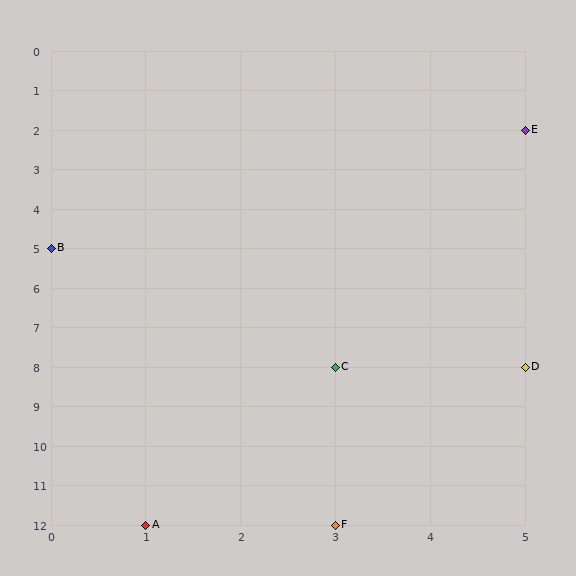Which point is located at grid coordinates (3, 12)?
Point F is at (3, 12).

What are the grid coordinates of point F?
Point F is at grid coordinates (3, 12).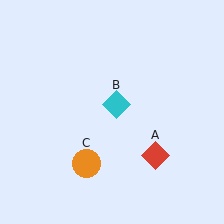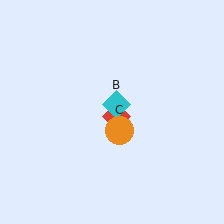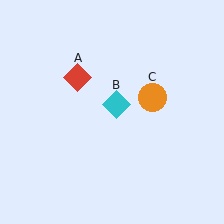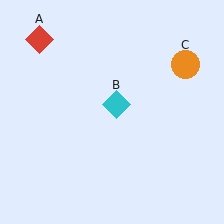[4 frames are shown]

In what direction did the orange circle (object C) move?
The orange circle (object C) moved up and to the right.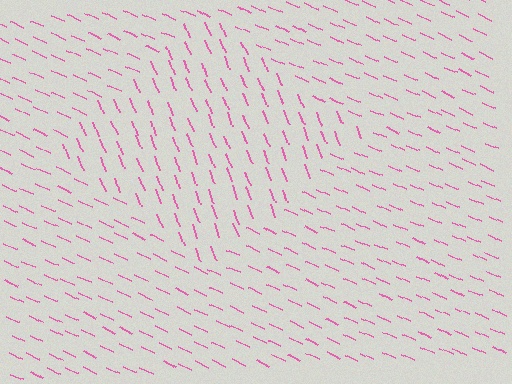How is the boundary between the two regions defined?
The boundary is defined purely by a change in line orientation (approximately 45 degrees difference). All lines are the same color and thickness.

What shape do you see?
I see a diamond.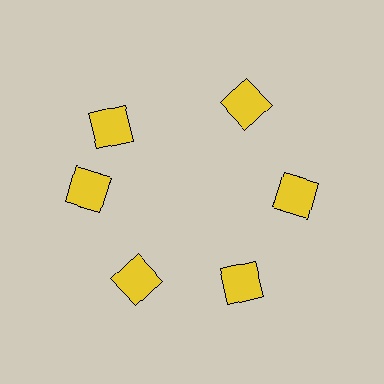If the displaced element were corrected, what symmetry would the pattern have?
It would have 6-fold rotational symmetry — the pattern would map onto itself every 60 degrees.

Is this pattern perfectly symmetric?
No. The 6 yellow squares are arranged in a ring, but one element near the 11 o'clock position is rotated out of alignment along the ring, breaking the 6-fold rotational symmetry.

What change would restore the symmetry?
The symmetry would be restored by rotating it back into even spacing with its neighbors so that all 6 squares sit at equal angles and equal distance from the center.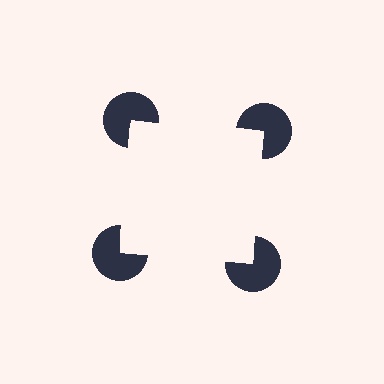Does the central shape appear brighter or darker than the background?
It typically appears slightly brighter than the background, even though no actual brightness change is drawn.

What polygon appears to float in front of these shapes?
An illusory square — its edges are inferred from the aligned wedge cuts in the pac-man discs, not physically drawn.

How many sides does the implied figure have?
4 sides.